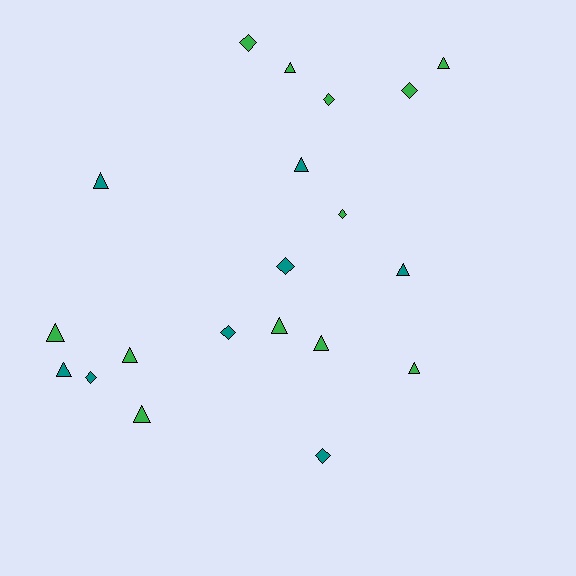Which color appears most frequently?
Green, with 12 objects.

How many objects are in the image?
There are 20 objects.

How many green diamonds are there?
There are 4 green diamonds.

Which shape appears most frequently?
Triangle, with 12 objects.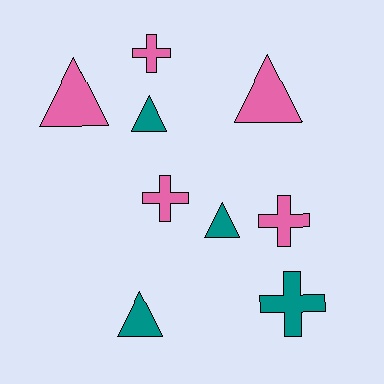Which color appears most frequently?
Pink, with 5 objects.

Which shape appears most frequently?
Triangle, with 5 objects.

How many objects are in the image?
There are 9 objects.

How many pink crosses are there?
There are 3 pink crosses.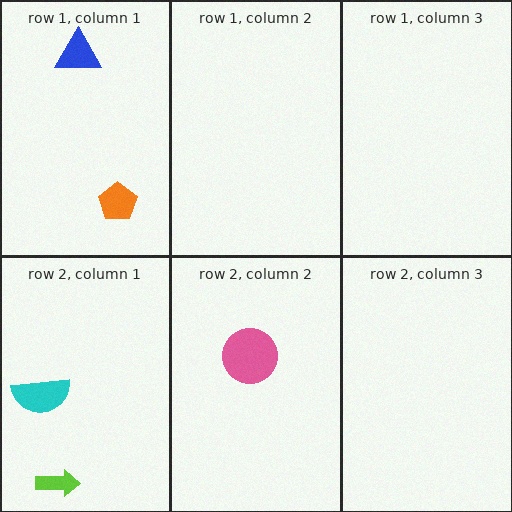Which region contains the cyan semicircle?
The row 2, column 1 region.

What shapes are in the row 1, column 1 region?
The blue triangle, the orange pentagon.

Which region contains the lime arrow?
The row 2, column 1 region.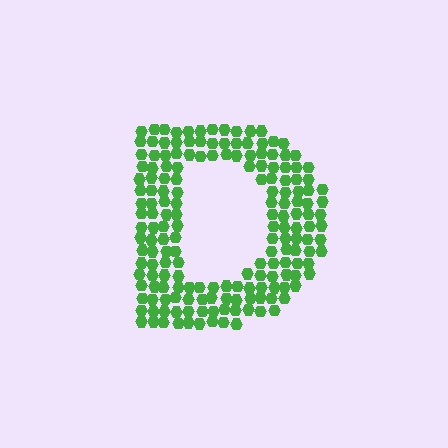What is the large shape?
The large shape is the letter D.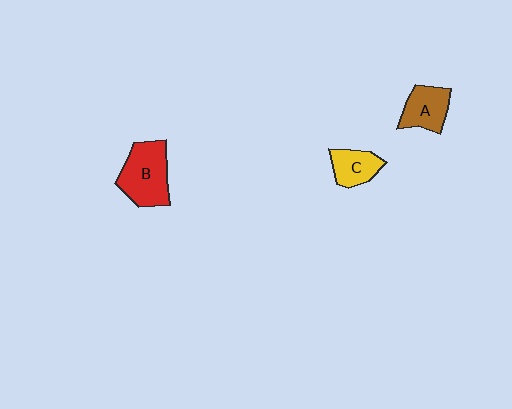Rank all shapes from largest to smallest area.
From largest to smallest: B (red), A (brown), C (yellow).